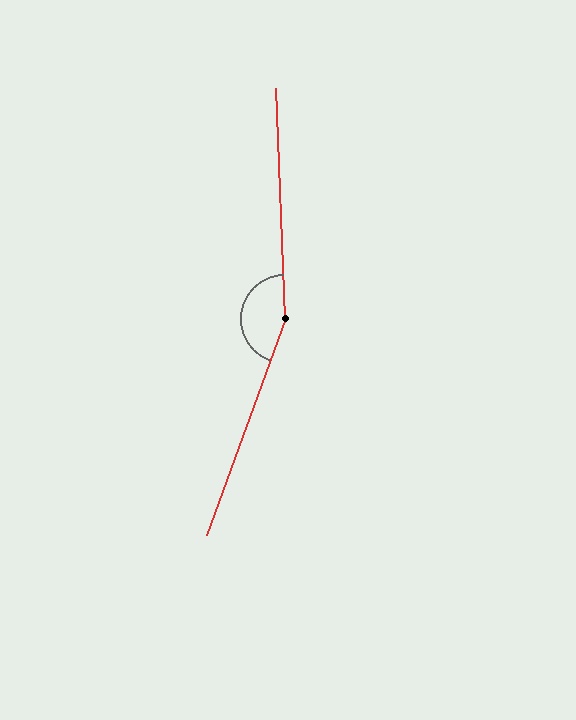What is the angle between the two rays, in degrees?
Approximately 158 degrees.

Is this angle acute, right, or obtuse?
It is obtuse.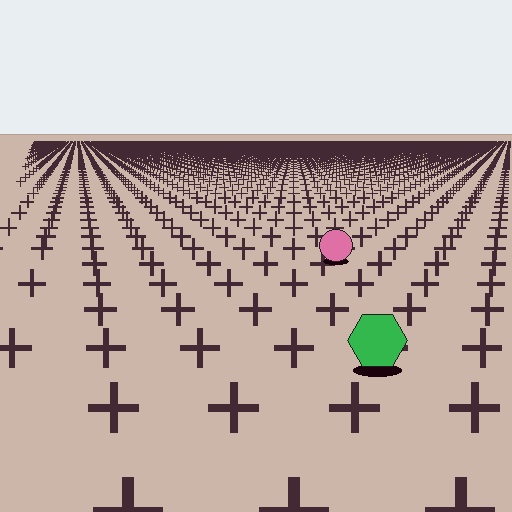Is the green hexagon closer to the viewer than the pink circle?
Yes. The green hexagon is closer — you can tell from the texture gradient: the ground texture is coarser near it.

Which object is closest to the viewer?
The green hexagon is closest. The texture marks near it are larger and more spread out.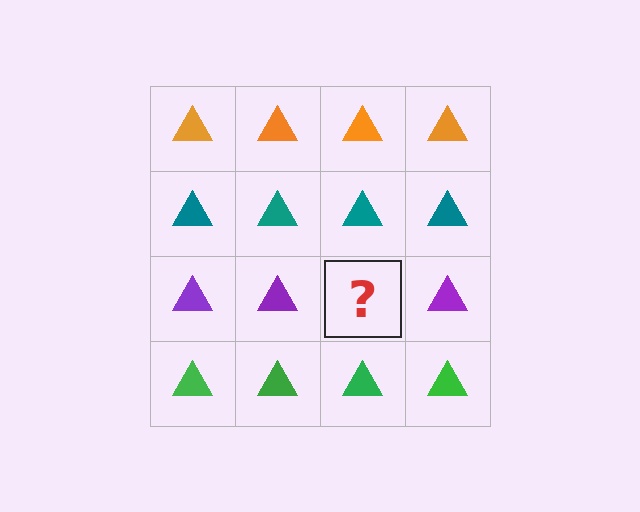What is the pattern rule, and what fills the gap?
The rule is that each row has a consistent color. The gap should be filled with a purple triangle.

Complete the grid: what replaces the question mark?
The question mark should be replaced with a purple triangle.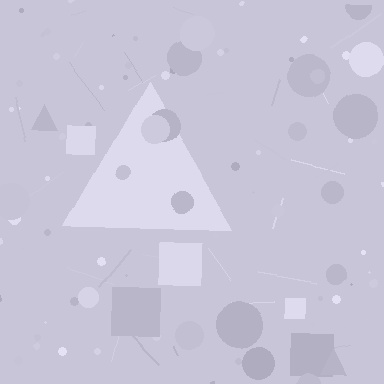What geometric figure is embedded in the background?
A triangle is embedded in the background.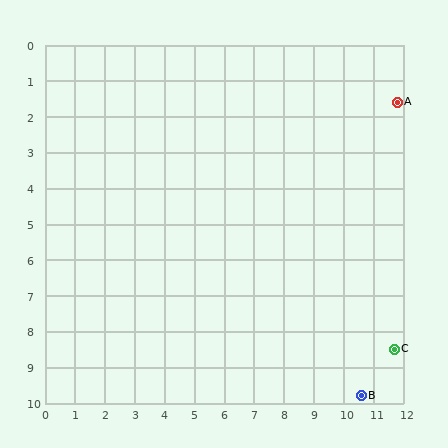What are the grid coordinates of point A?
Point A is at approximately (11.8, 1.6).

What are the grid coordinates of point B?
Point B is at approximately (10.6, 9.8).